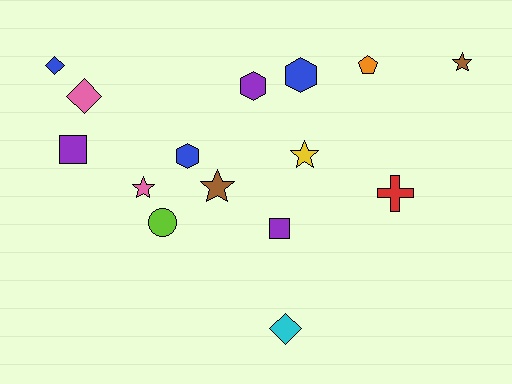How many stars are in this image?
There are 4 stars.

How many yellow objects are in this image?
There is 1 yellow object.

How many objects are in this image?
There are 15 objects.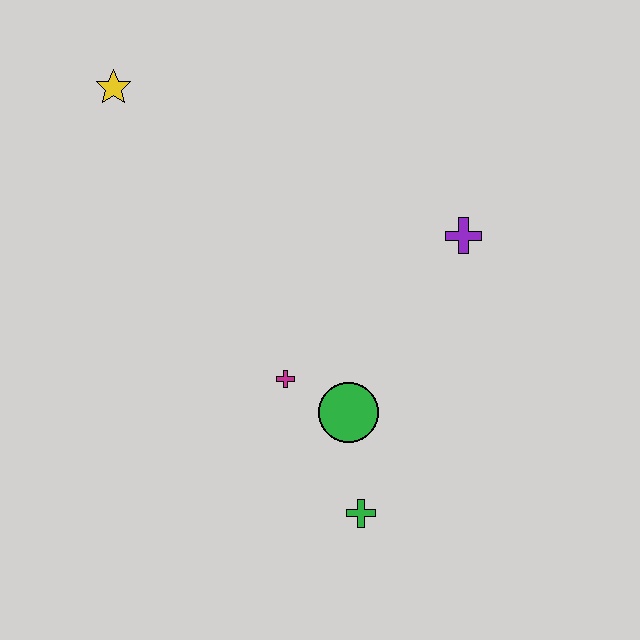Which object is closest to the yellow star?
The magenta cross is closest to the yellow star.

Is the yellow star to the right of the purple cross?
No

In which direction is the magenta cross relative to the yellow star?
The magenta cross is below the yellow star.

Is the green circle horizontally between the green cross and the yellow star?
Yes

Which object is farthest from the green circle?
The yellow star is farthest from the green circle.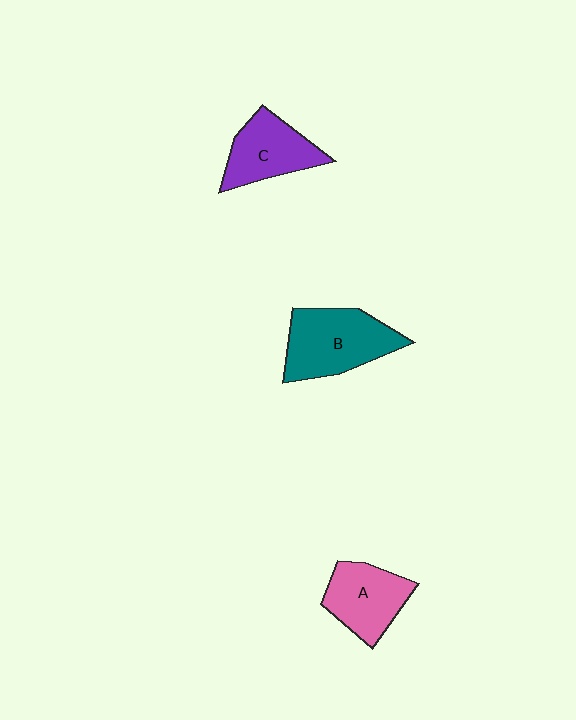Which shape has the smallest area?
Shape A (pink).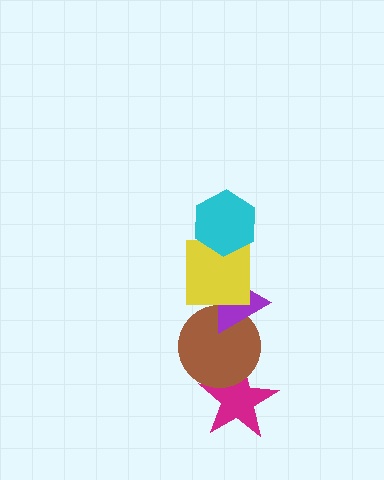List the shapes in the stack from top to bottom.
From top to bottom: the cyan hexagon, the yellow square, the purple triangle, the brown circle, the magenta star.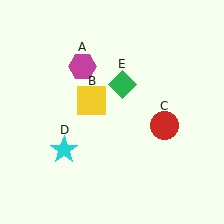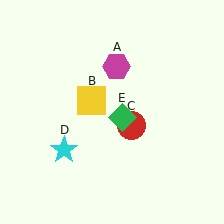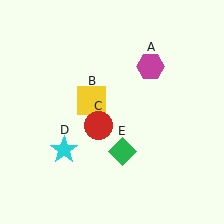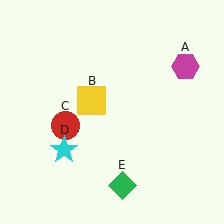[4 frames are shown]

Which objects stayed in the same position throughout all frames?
Yellow square (object B) and cyan star (object D) remained stationary.